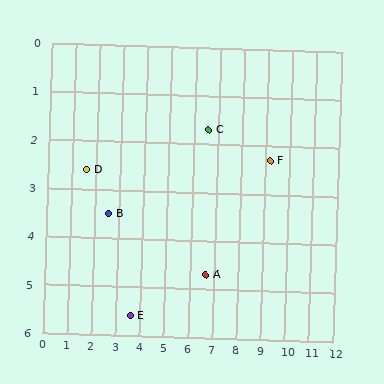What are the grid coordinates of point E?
Point E is at approximately (3.6, 5.6).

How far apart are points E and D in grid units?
Points E and D are about 3.6 grid units apart.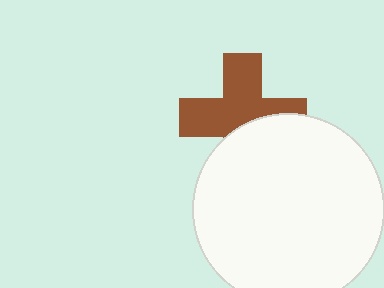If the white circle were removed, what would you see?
You would see the complete brown cross.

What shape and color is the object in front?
The object in front is a white circle.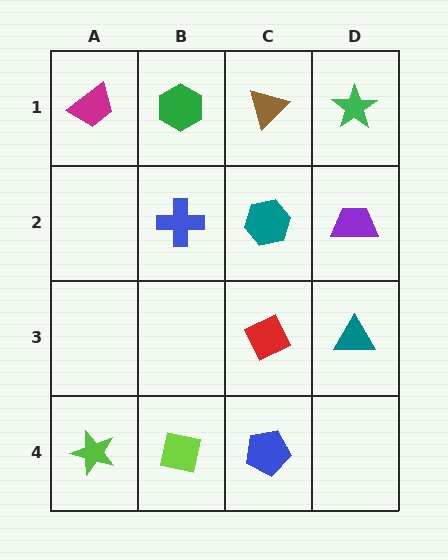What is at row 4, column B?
A lime square.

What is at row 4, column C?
A blue pentagon.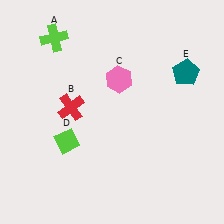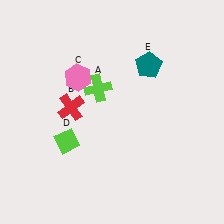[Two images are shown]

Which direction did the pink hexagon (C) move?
The pink hexagon (C) moved left.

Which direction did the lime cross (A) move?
The lime cross (A) moved down.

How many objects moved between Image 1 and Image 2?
3 objects moved between the two images.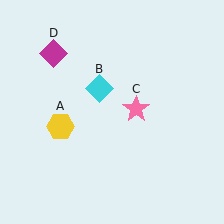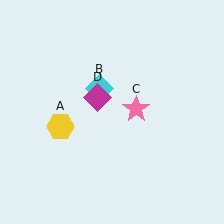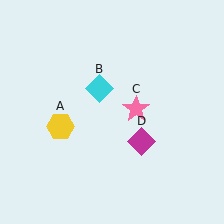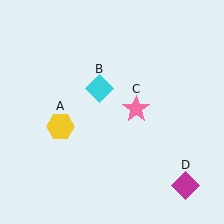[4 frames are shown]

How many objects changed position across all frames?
1 object changed position: magenta diamond (object D).